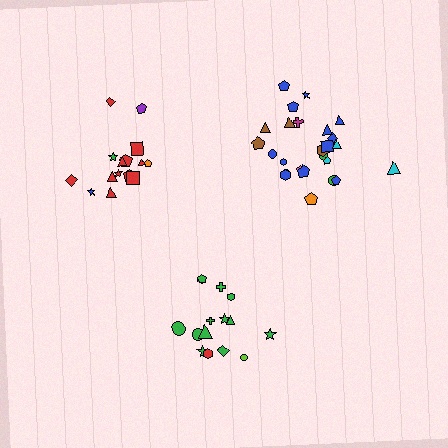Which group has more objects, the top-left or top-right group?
The top-right group.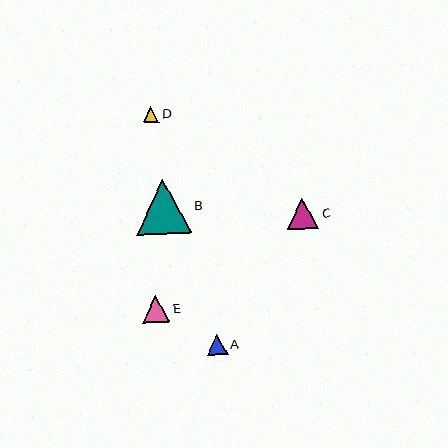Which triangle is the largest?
Triangle B is the largest with a size of approximately 55 pixels.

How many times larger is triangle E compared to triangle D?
Triangle E is approximately 1.8 times the size of triangle D.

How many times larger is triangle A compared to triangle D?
Triangle A is approximately 1.3 times the size of triangle D.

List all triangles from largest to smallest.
From largest to smallest: B, C, E, A, D.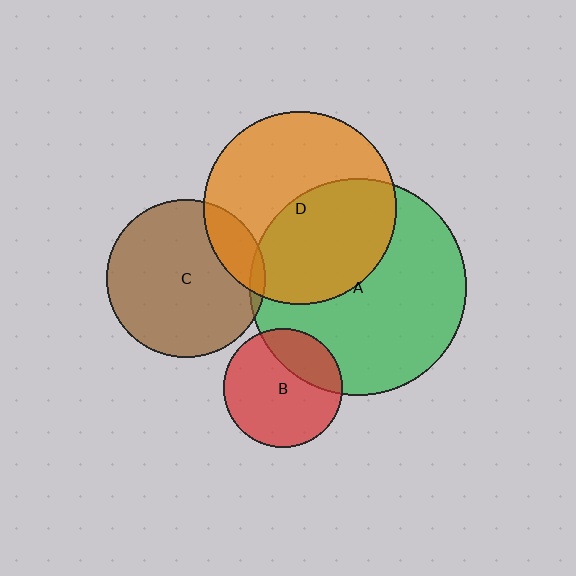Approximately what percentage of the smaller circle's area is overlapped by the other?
Approximately 45%.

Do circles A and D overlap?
Yes.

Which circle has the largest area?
Circle A (green).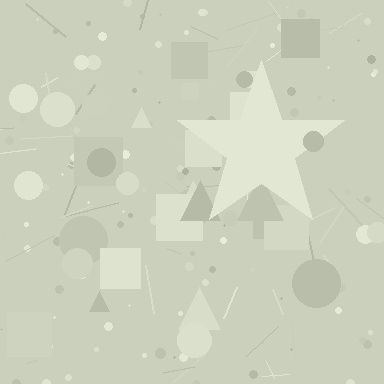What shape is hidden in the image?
A star is hidden in the image.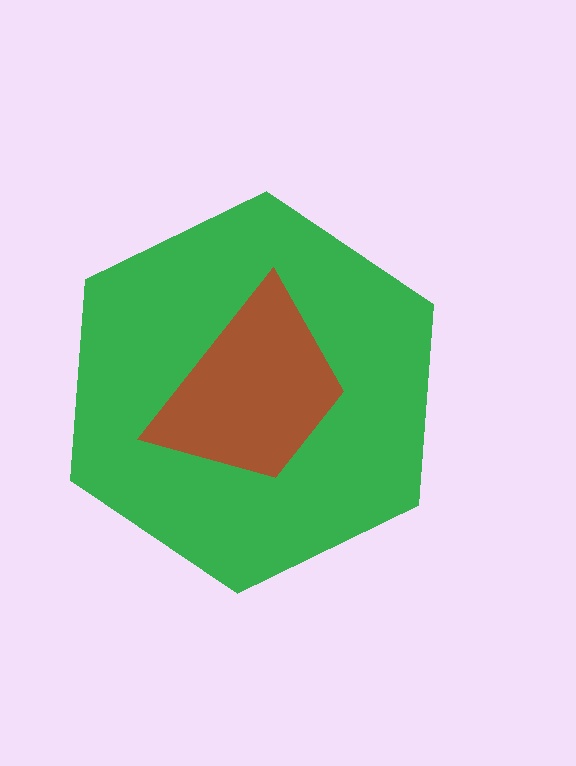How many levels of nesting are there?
2.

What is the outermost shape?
The green hexagon.